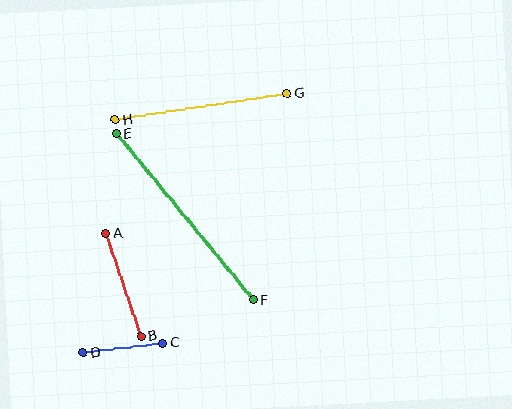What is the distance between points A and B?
The distance is approximately 109 pixels.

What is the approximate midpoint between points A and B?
The midpoint is at approximately (124, 285) pixels.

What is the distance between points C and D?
The distance is approximately 80 pixels.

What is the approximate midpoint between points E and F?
The midpoint is at approximately (185, 217) pixels.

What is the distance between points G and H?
The distance is approximately 174 pixels.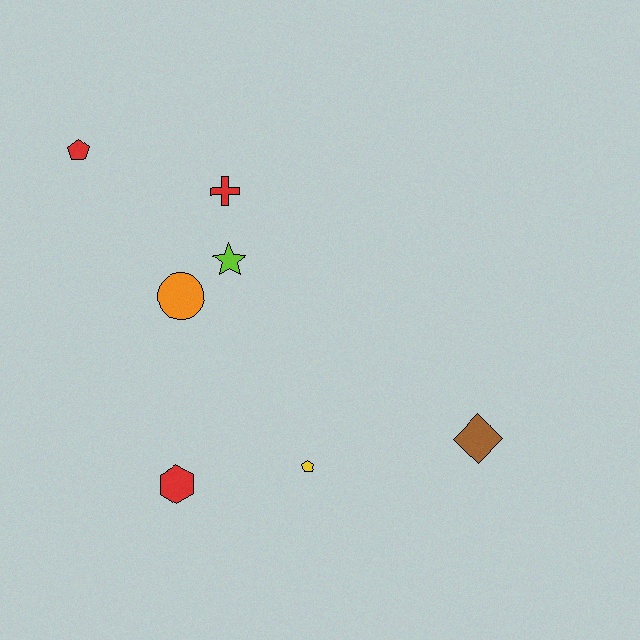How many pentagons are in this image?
There are 2 pentagons.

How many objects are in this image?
There are 7 objects.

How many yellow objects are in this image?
There is 1 yellow object.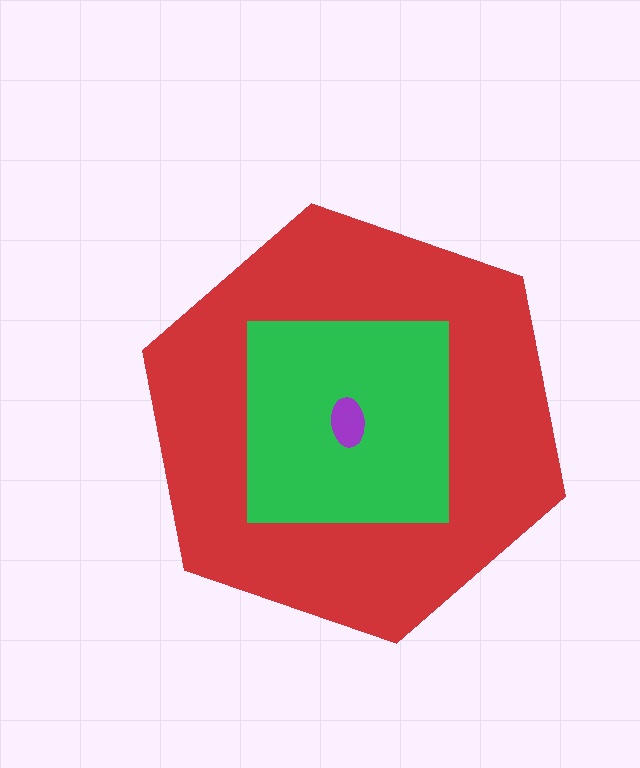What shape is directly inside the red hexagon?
The green square.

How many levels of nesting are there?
3.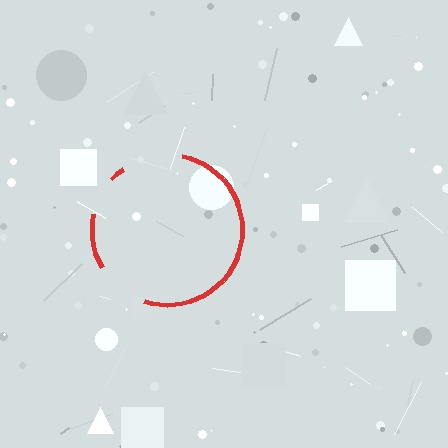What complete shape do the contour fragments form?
The contour fragments form a circle.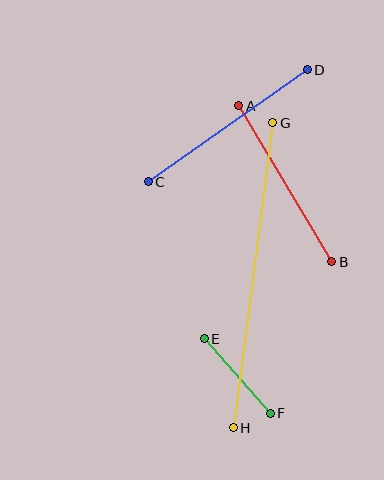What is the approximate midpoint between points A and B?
The midpoint is at approximately (285, 184) pixels.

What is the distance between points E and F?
The distance is approximately 100 pixels.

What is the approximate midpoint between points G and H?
The midpoint is at approximately (253, 275) pixels.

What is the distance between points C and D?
The distance is approximately 195 pixels.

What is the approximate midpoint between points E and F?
The midpoint is at approximately (237, 376) pixels.